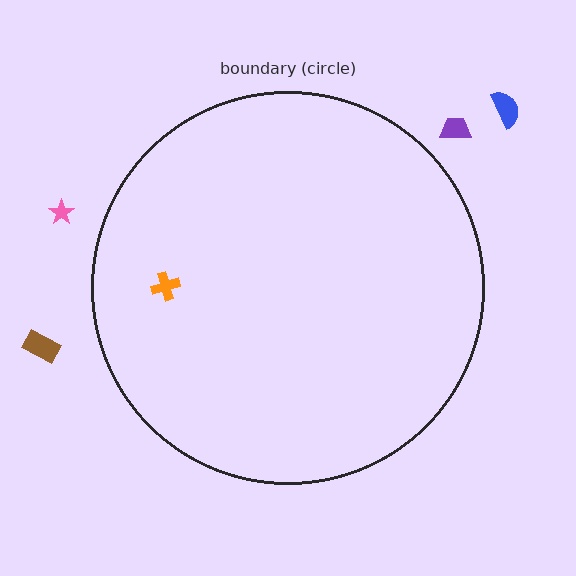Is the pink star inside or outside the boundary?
Outside.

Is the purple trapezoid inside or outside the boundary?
Outside.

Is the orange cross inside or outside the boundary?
Inside.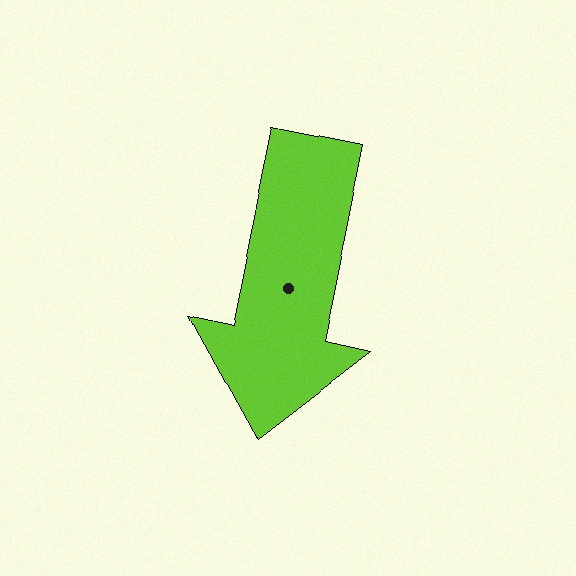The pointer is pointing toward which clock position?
Roughly 6 o'clock.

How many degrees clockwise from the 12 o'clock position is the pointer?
Approximately 192 degrees.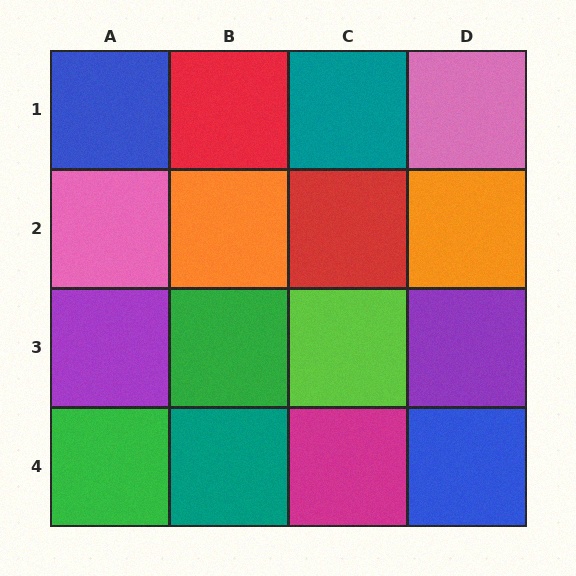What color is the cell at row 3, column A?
Purple.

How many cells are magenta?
1 cell is magenta.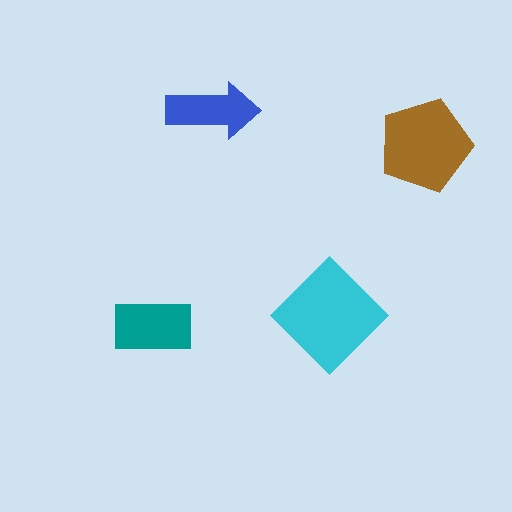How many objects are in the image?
There are 4 objects in the image.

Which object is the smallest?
The blue arrow.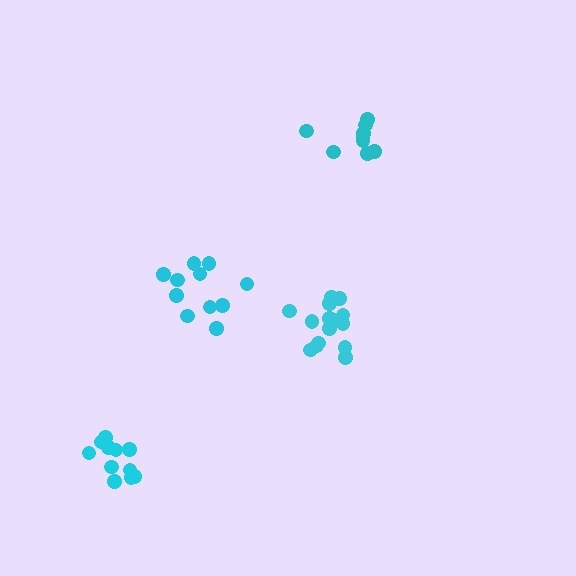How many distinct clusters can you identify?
There are 4 distinct clusters.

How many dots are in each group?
Group 1: 9 dots, Group 2: 11 dots, Group 3: 11 dots, Group 4: 15 dots (46 total).